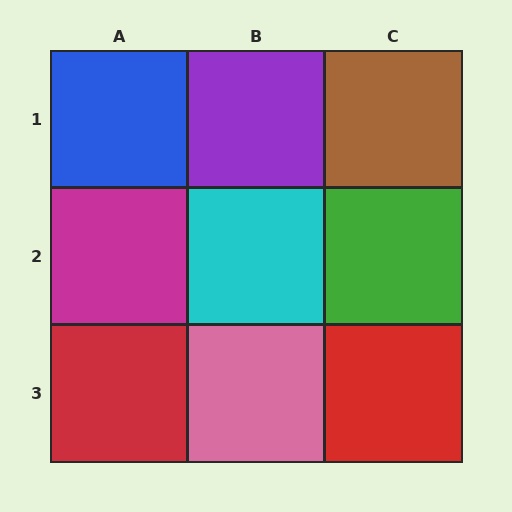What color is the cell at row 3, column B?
Pink.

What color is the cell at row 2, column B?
Cyan.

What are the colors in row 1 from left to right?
Blue, purple, brown.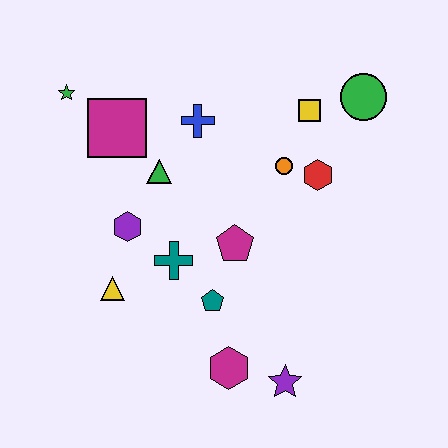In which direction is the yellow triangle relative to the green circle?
The yellow triangle is to the left of the green circle.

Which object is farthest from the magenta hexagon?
The green star is farthest from the magenta hexagon.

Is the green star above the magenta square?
Yes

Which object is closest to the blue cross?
The green triangle is closest to the blue cross.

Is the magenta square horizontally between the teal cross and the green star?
Yes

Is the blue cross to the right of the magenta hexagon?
No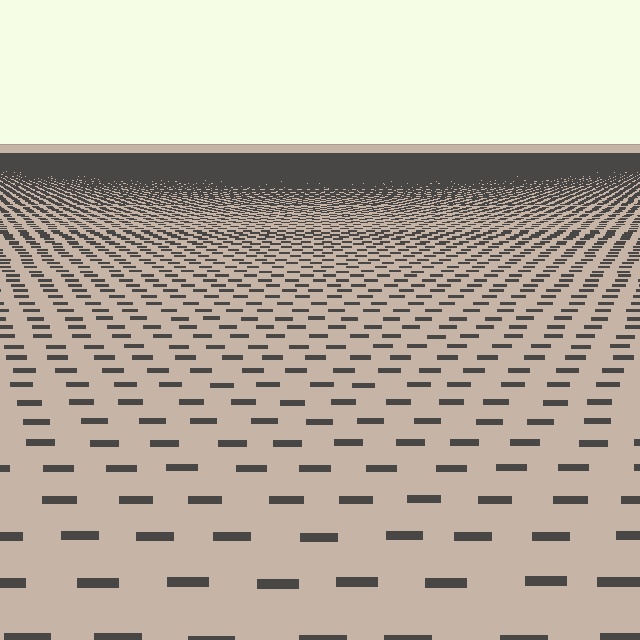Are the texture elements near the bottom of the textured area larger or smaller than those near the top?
Larger. Near the bottom, elements are closer to the viewer and appear at a bigger on-screen size.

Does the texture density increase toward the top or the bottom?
Density increases toward the top.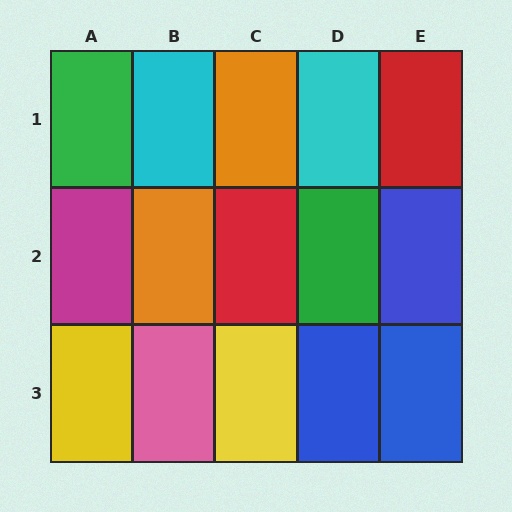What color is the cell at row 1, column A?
Green.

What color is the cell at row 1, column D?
Cyan.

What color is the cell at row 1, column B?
Cyan.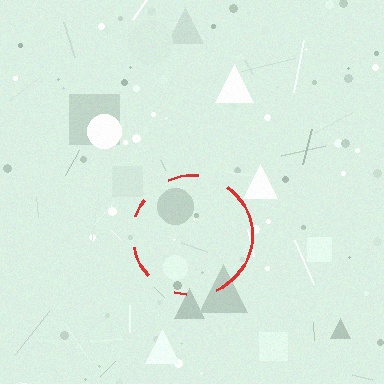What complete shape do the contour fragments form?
The contour fragments form a circle.